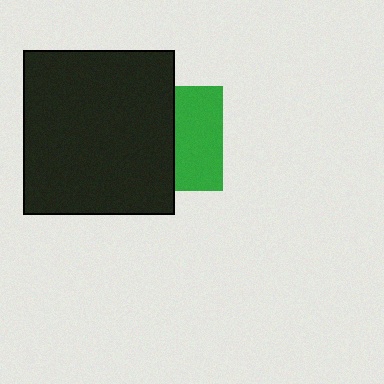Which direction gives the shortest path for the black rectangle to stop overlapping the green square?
Moving left gives the shortest separation.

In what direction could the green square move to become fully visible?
The green square could move right. That would shift it out from behind the black rectangle entirely.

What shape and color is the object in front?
The object in front is a black rectangle.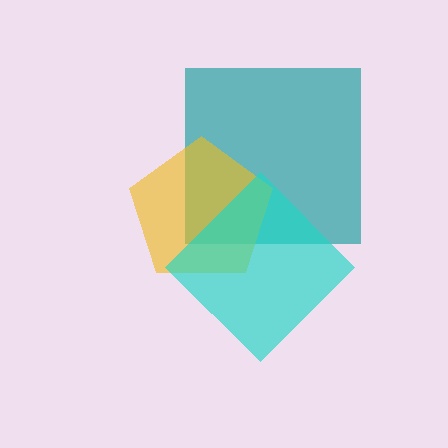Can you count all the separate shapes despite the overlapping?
Yes, there are 3 separate shapes.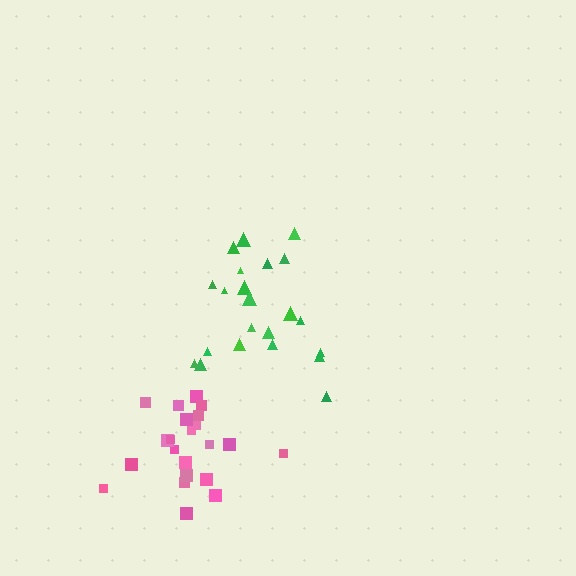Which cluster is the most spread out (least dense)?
Green.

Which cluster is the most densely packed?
Pink.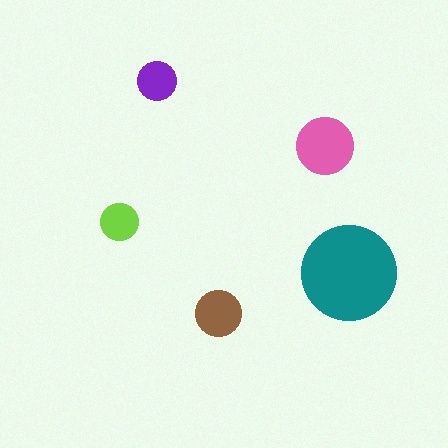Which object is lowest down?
The brown circle is bottommost.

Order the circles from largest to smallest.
the teal one, the pink one, the brown one, the purple one, the lime one.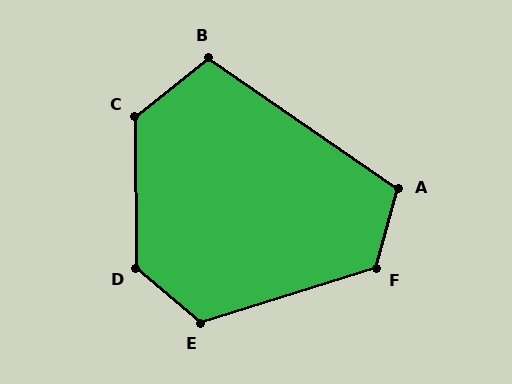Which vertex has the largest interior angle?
D, at approximately 130 degrees.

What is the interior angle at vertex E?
Approximately 122 degrees (obtuse).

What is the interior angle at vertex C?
Approximately 128 degrees (obtuse).